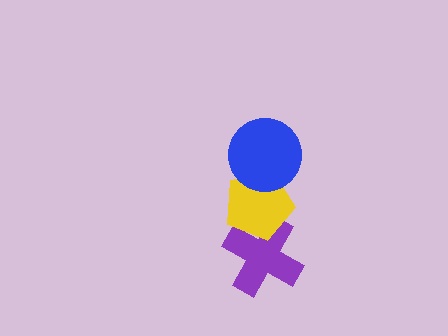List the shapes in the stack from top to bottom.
From top to bottom: the blue circle, the yellow pentagon, the purple cross.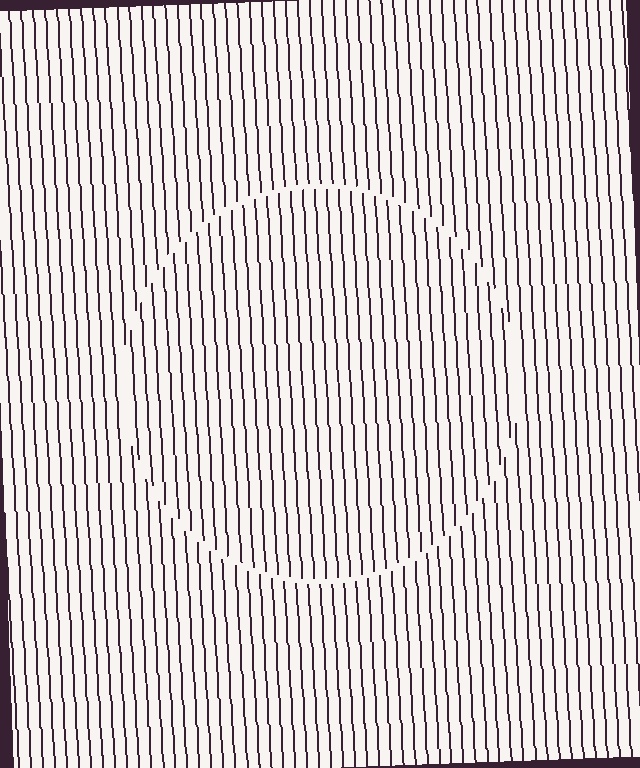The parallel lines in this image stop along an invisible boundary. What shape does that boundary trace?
An illusory circle. The interior of the shape contains the same grating, shifted by half a period — the contour is defined by the phase discontinuity where line-ends from the inner and outer gratings abut.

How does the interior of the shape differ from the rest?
The interior of the shape contains the same grating, shifted by half a period — the contour is defined by the phase discontinuity where line-ends from the inner and outer gratings abut.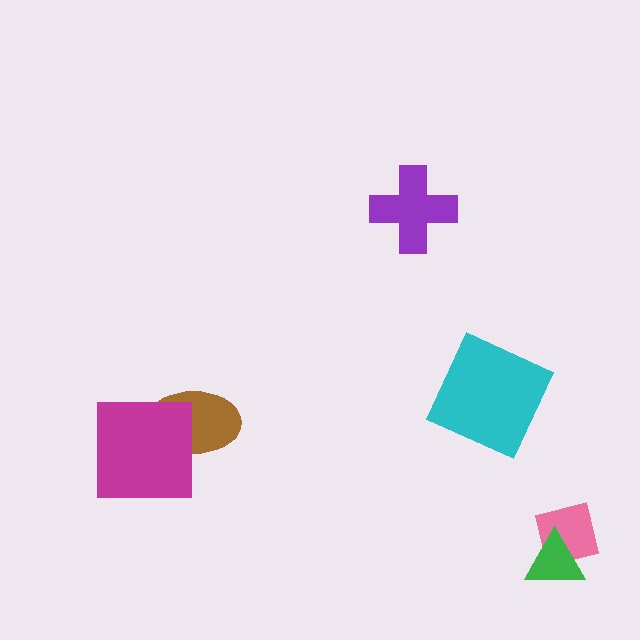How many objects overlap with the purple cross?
0 objects overlap with the purple cross.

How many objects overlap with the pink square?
1 object overlaps with the pink square.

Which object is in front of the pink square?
The green triangle is in front of the pink square.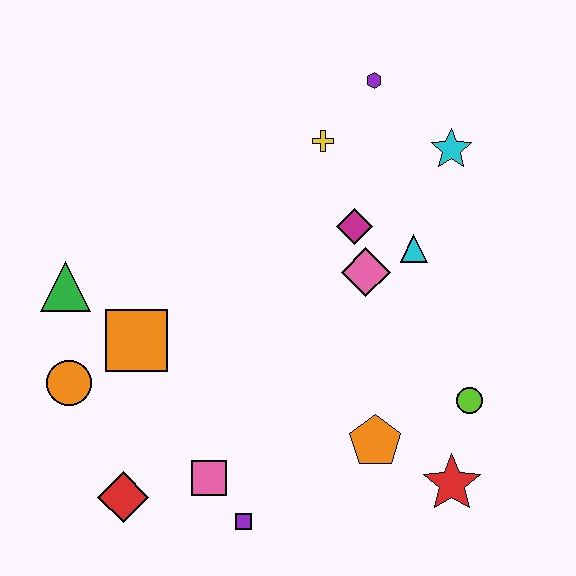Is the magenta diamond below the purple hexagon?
Yes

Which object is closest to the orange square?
The orange circle is closest to the orange square.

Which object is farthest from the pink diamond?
The red diamond is farthest from the pink diamond.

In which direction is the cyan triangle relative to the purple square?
The cyan triangle is above the purple square.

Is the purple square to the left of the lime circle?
Yes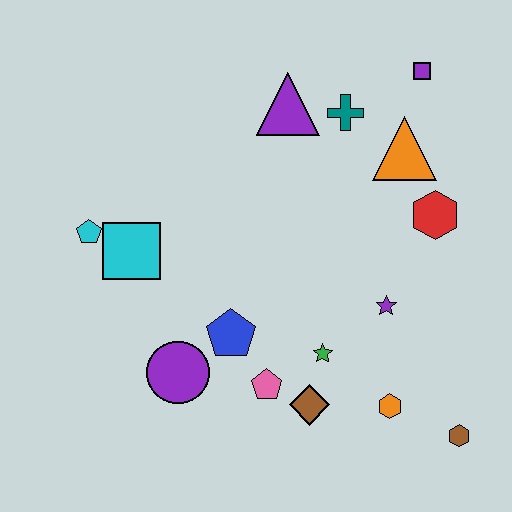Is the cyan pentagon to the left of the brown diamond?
Yes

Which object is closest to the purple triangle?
The teal cross is closest to the purple triangle.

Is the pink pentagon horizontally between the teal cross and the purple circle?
Yes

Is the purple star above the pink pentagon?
Yes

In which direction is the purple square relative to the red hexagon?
The purple square is above the red hexagon.